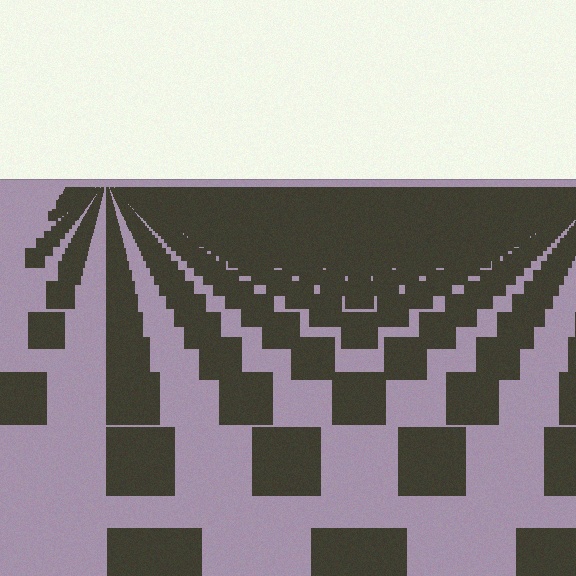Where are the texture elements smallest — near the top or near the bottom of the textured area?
Near the top.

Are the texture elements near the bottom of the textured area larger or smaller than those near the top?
Larger. Near the bottom, elements are closer to the viewer and appear at a bigger on-screen size.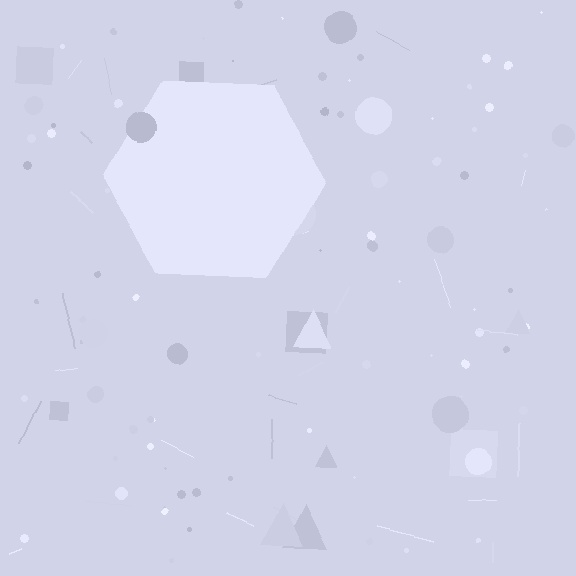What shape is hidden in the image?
A hexagon is hidden in the image.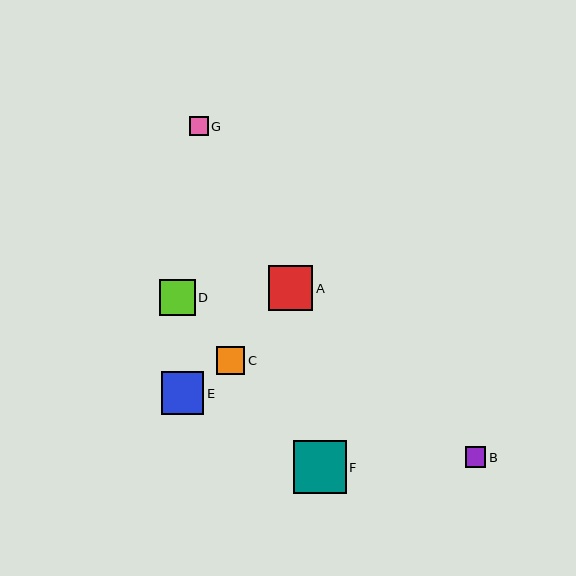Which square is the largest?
Square F is the largest with a size of approximately 53 pixels.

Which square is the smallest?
Square G is the smallest with a size of approximately 19 pixels.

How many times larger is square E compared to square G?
Square E is approximately 2.3 times the size of square G.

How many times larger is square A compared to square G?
Square A is approximately 2.4 times the size of square G.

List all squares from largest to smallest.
From largest to smallest: F, A, E, D, C, B, G.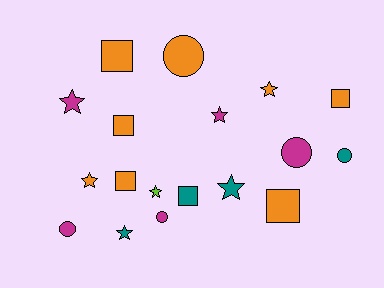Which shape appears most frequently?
Star, with 7 objects.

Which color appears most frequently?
Orange, with 8 objects.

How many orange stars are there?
There are 2 orange stars.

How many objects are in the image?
There are 18 objects.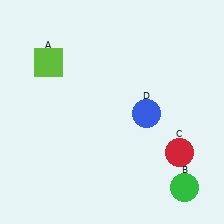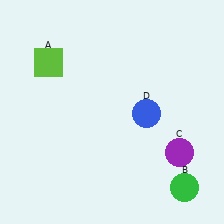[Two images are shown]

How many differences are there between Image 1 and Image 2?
There is 1 difference between the two images.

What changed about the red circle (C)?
In Image 1, C is red. In Image 2, it changed to purple.